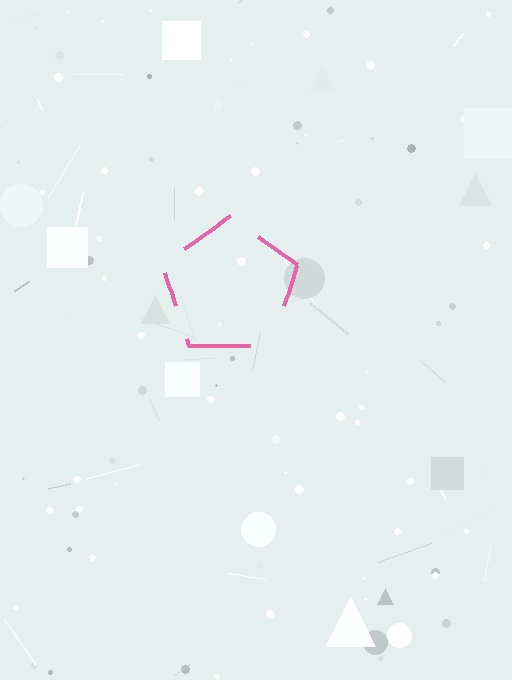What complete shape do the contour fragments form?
The contour fragments form a pentagon.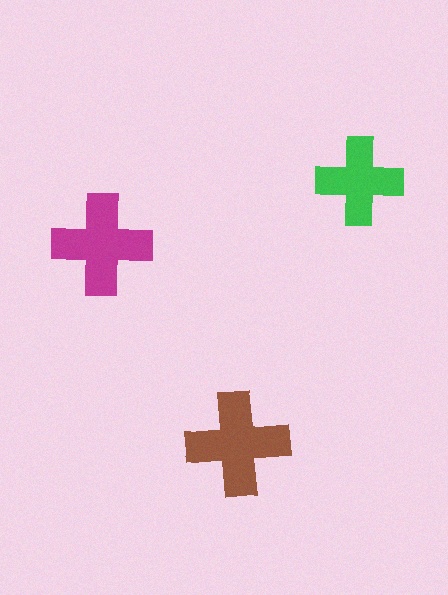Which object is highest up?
The green cross is topmost.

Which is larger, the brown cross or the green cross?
The brown one.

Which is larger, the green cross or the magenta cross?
The magenta one.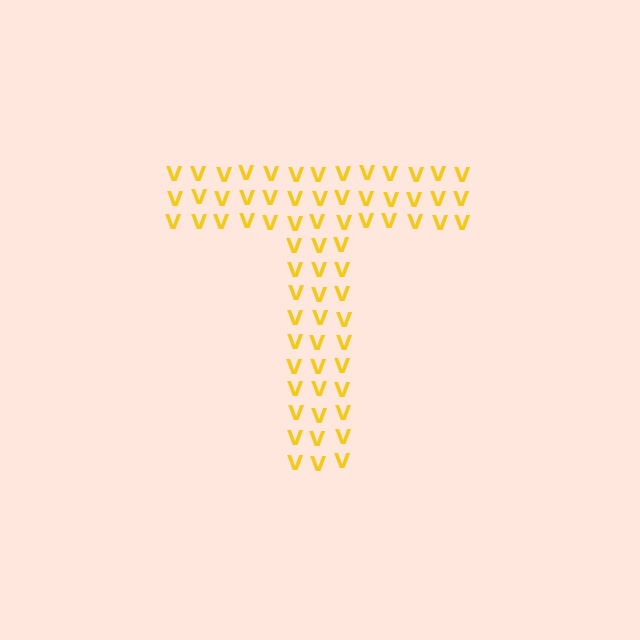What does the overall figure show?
The overall figure shows the letter T.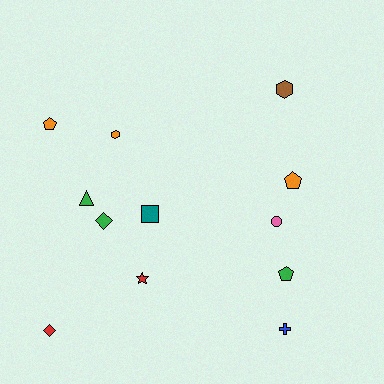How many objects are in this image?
There are 12 objects.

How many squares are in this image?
There is 1 square.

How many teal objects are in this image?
There is 1 teal object.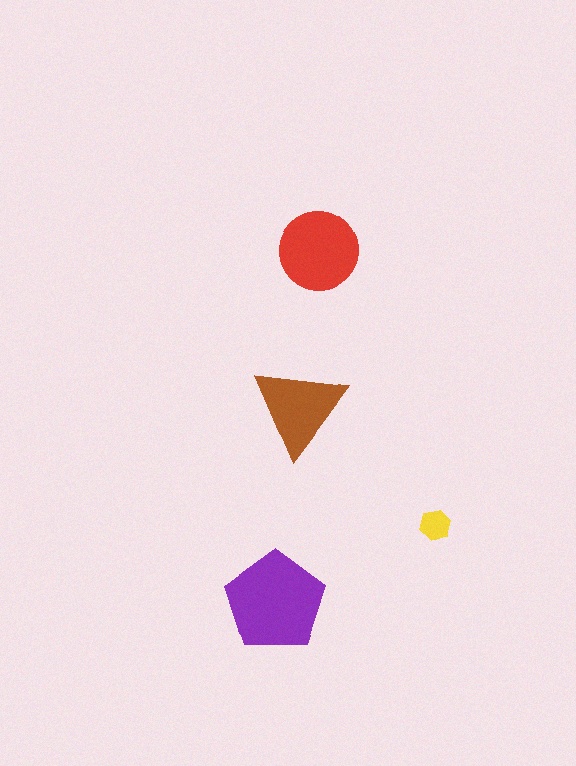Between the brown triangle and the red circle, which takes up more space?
The red circle.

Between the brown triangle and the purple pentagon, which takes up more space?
The purple pentagon.